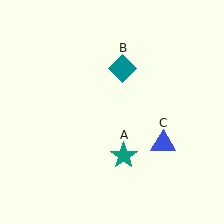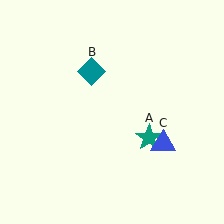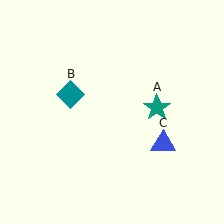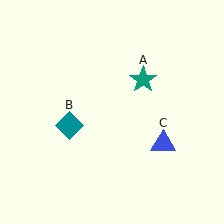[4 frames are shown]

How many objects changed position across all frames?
2 objects changed position: teal star (object A), teal diamond (object B).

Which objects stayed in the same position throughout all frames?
Blue triangle (object C) remained stationary.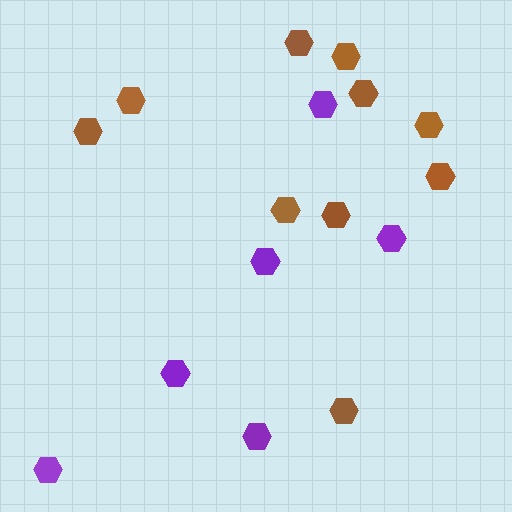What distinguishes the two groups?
There are 2 groups: one group of purple hexagons (6) and one group of brown hexagons (10).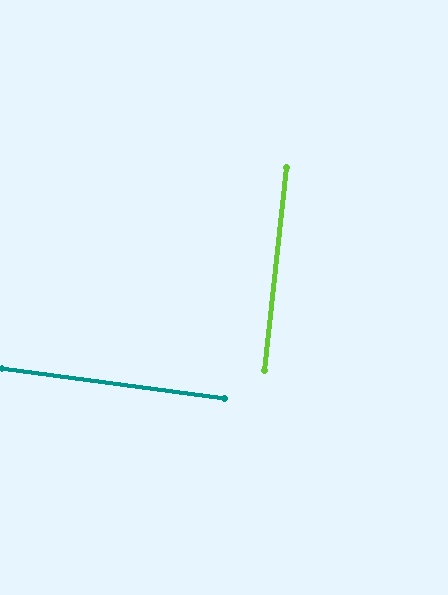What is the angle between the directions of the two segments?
Approximately 88 degrees.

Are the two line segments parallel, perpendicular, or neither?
Perpendicular — they meet at approximately 88°.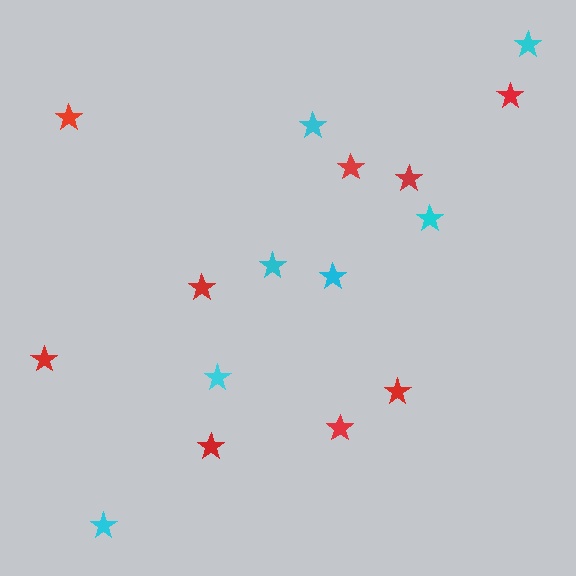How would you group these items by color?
There are 2 groups: one group of cyan stars (7) and one group of red stars (9).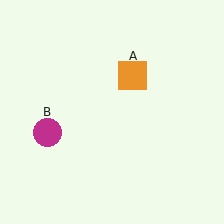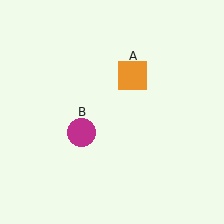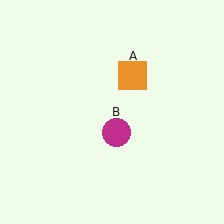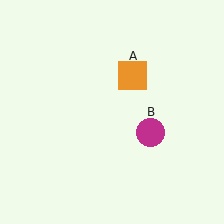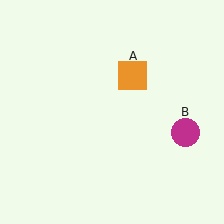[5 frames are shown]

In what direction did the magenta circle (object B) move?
The magenta circle (object B) moved right.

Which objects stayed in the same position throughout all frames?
Orange square (object A) remained stationary.